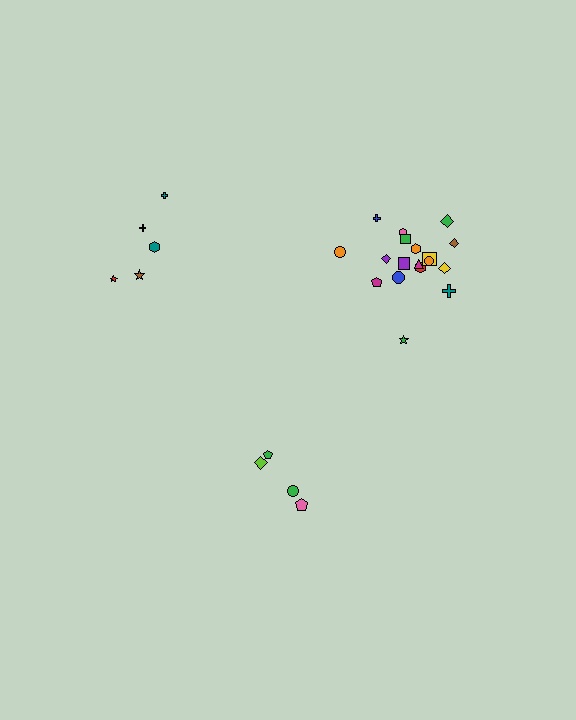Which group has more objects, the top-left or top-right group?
The top-right group.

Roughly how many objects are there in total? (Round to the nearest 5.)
Roughly 25 objects in total.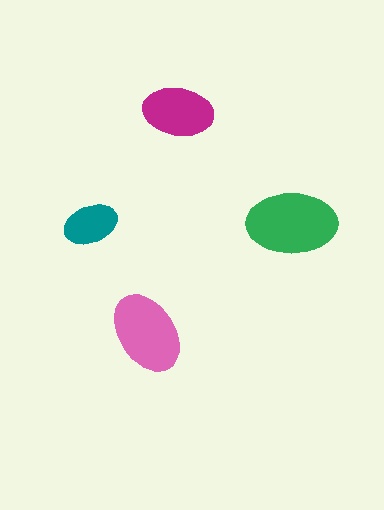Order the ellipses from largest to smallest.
the green one, the pink one, the magenta one, the teal one.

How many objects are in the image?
There are 4 objects in the image.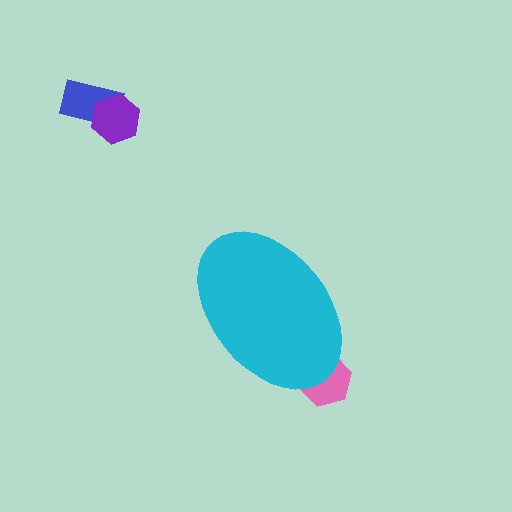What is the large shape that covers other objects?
A cyan ellipse.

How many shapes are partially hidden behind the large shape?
1 shape is partially hidden.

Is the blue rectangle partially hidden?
No, the blue rectangle is fully visible.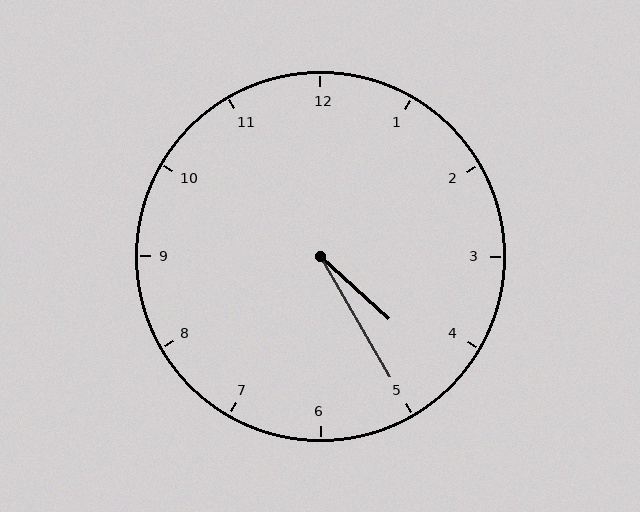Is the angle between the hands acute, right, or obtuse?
It is acute.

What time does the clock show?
4:25.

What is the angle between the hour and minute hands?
Approximately 18 degrees.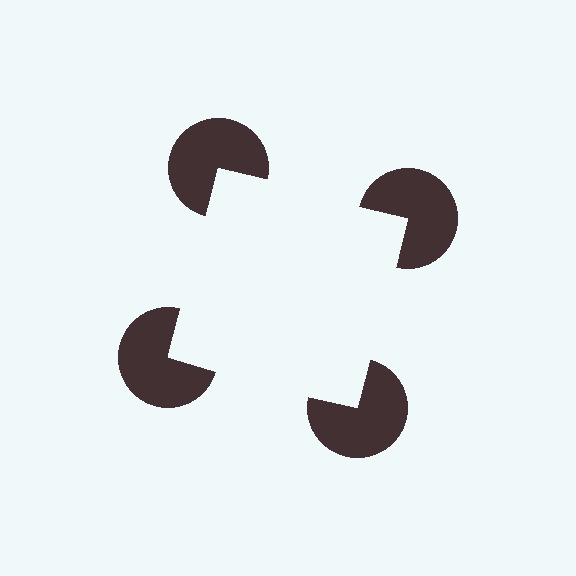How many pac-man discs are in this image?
There are 4 — one at each vertex of the illusory square.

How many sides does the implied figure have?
4 sides.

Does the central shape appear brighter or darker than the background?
It typically appears slightly brighter than the background, even though no actual brightness change is drawn.